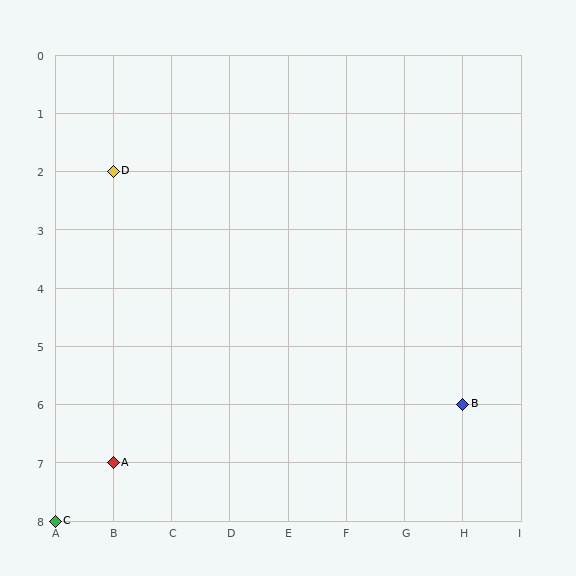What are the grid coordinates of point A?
Point A is at grid coordinates (B, 7).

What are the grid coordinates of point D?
Point D is at grid coordinates (B, 2).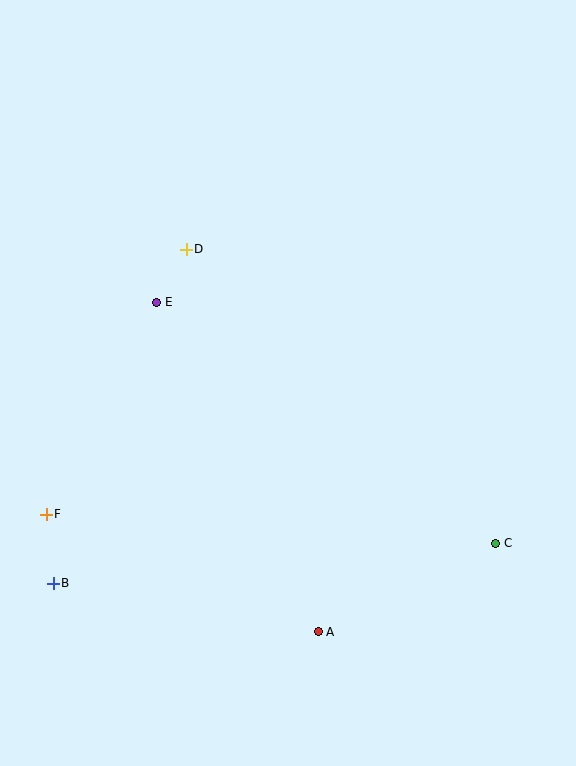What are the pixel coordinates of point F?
Point F is at (46, 514).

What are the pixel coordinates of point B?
Point B is at (53, 583).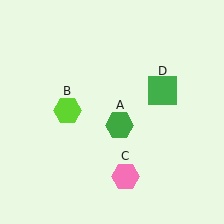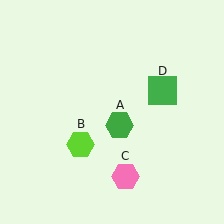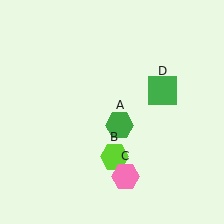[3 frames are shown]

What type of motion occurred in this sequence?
The lime hexagon (object B) rotated counterclockwise around the center of the scene.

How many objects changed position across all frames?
1 object changed position: lime hexagon (object B).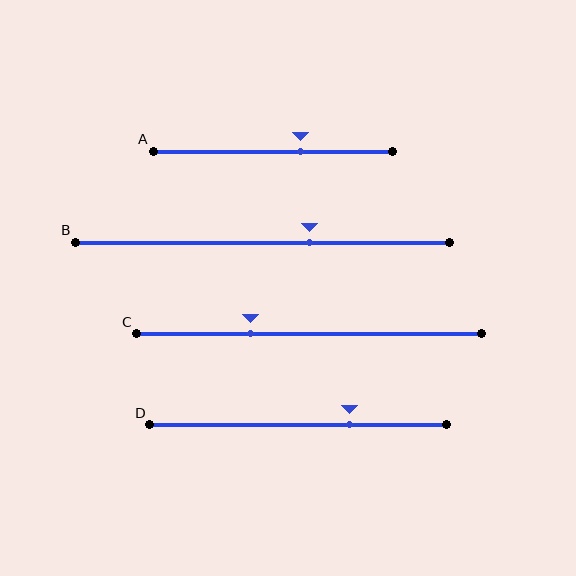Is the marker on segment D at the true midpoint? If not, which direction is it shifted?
No, the marker on segment D is shifted to the right by about 17% of the segment length.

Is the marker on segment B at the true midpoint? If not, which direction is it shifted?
No, the marker on segment B is shifted to the right by about 12% of the segment length.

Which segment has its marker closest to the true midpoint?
Segment A has its marker closest to the true midpoint.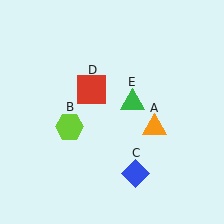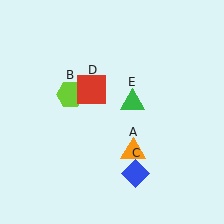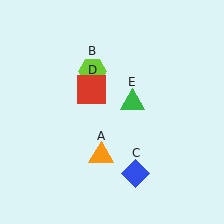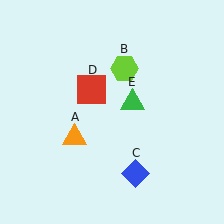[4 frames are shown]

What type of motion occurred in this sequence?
The orange triangle (object A), lime hexagon (object B) rotated clockwise around the center of the scene.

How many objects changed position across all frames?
2 objects changed position: orange triangle (object A), lime hexagon (object B).